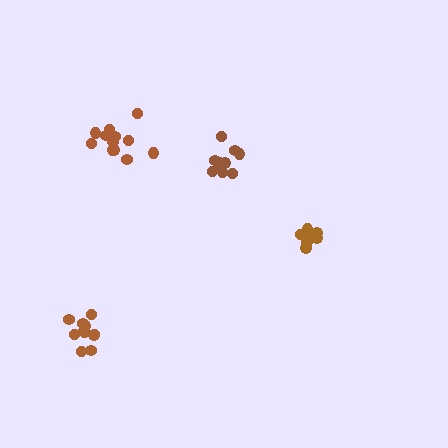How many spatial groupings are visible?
There are 4 spatial groupings.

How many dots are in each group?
Group 1: 8 dots, Group 2: 10 dots, Group 3: 11 dots, Group 4: 12 dots (41 total).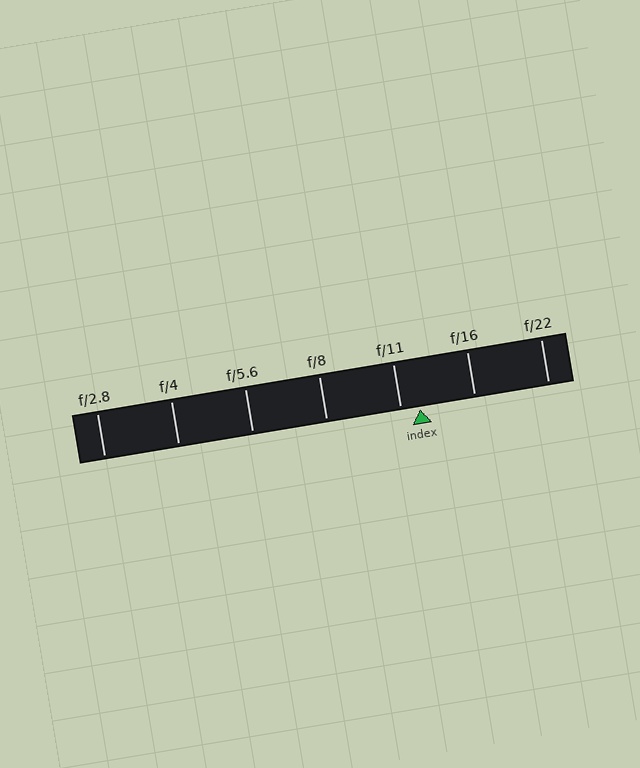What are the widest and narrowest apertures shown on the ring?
The widest aperture shown is f/2.8 and the narrowest is f/22.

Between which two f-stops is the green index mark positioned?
The index mark is between f/11 and f/16.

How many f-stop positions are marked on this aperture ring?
There are 7 f-stop positions marked.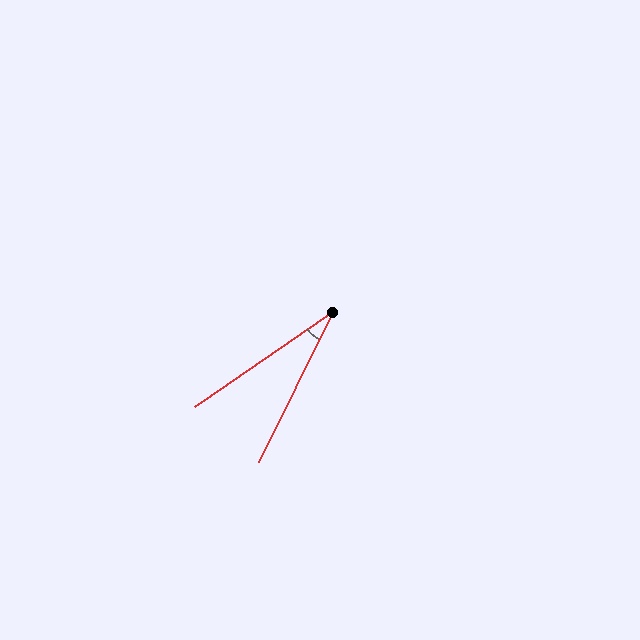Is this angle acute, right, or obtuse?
It is acute.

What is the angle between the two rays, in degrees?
Approximately 29 degrees.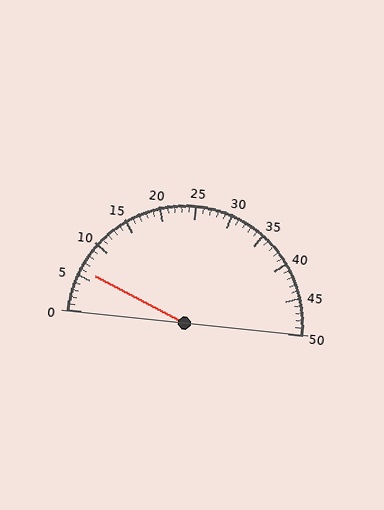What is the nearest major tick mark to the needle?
The nearest major tick mark is 5.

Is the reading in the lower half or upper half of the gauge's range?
The reading is in the lower half of the range (0 to 50).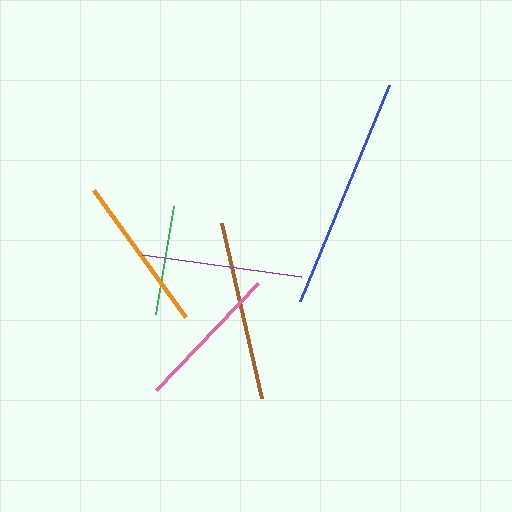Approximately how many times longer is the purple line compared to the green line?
The purple line is approximately 1.5 times the length of the green line.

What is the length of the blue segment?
The blue segment is approximately 234 pixels long.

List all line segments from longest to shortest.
From longest to shortest: blue, brown, purple, orange, pink, green.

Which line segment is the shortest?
The green line is the shortest at approximately 109 pixels.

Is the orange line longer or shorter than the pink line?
The orange line is longer than the pink line.